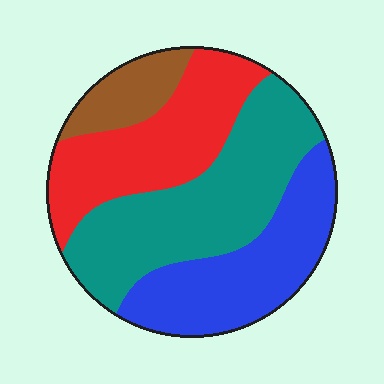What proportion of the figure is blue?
Blue takes up about one quarter (1/4) of the figure.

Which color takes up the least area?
Brown, at roughly 10%.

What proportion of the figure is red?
Red takes up between a sixth and a third of the figure.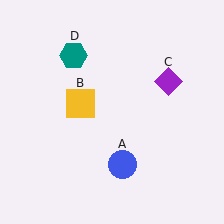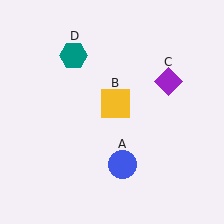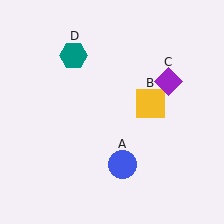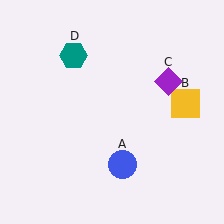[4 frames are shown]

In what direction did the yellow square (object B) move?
The yellow square (object B) moved right.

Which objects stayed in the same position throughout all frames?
Blue circle (object A) and purple diamond (object C) and teal hexagon (object D) remained stationary.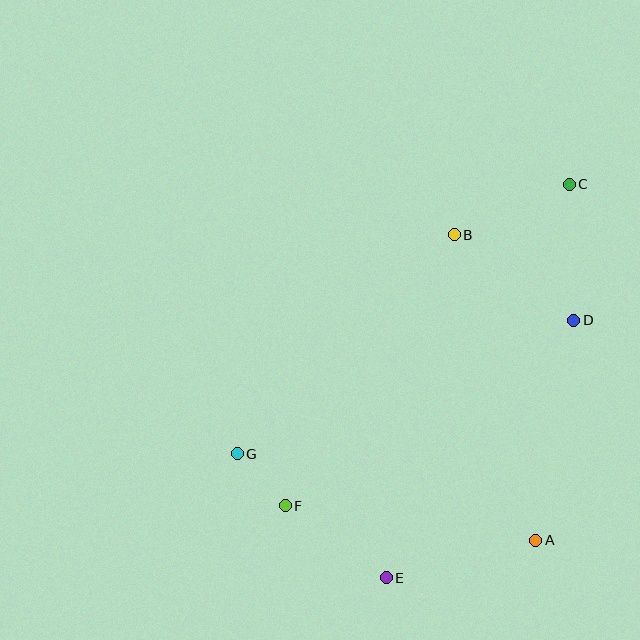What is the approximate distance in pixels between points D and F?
The distance between D and F is approximately 343 pixels.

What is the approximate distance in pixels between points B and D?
The distance between B and D is approximately 147 pixels.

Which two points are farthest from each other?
Points C and E are farthest from each other.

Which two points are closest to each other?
Points F and G are closest to each other.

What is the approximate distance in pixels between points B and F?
The distance between B and F is approximately 319 pixels.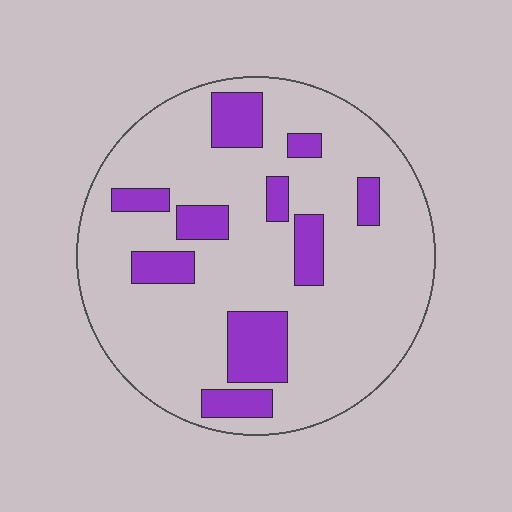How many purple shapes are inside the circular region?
10.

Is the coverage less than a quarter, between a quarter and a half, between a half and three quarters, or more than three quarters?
Less than a quarter.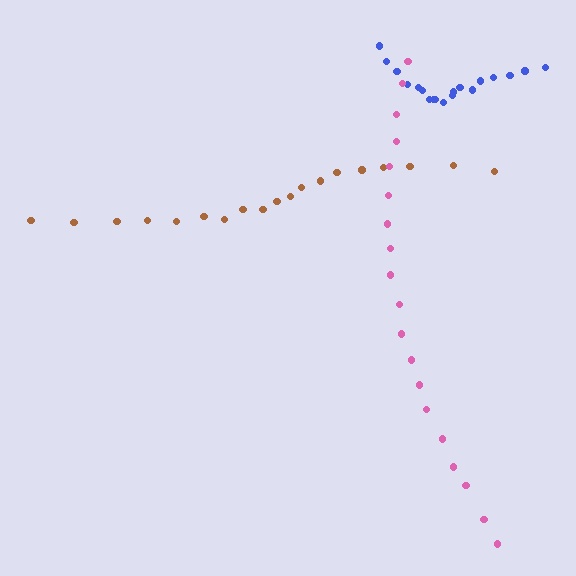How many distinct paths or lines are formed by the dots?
There are 3 distinct paths.